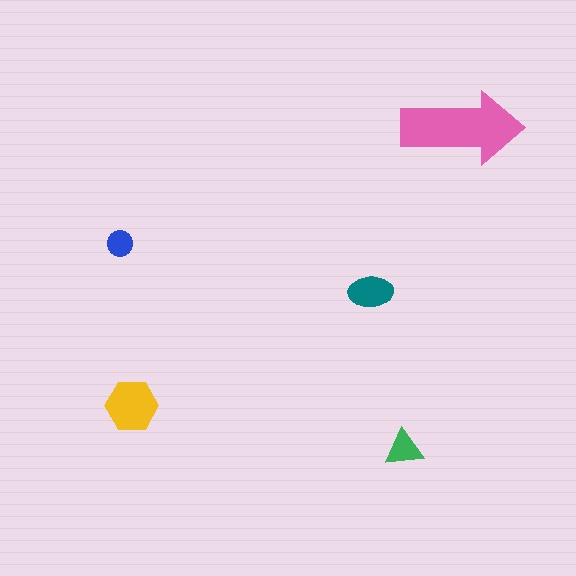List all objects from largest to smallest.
The pink arrow, the yellow hexagon, the teal ellipse, the green triangle, the blue circle.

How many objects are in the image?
There are 5 objects in the image.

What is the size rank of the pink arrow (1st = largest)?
1st.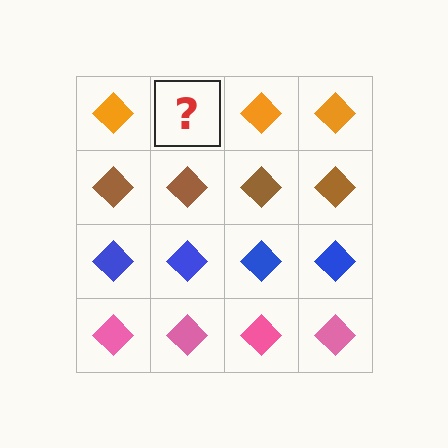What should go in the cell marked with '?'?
The missing cell should contain an orange diamond.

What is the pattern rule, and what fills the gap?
The rule is that each row has a consistent color. The gap should be filled with an orange diamond.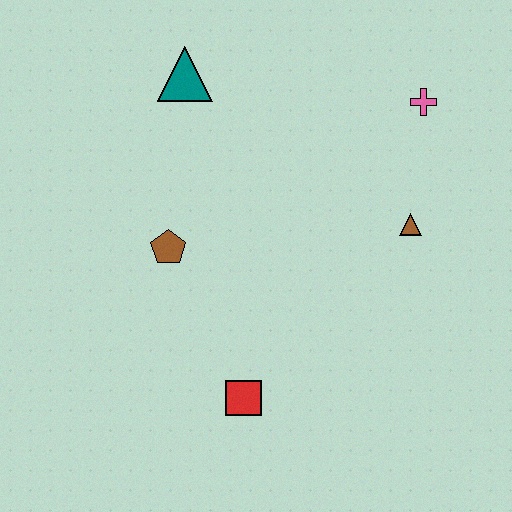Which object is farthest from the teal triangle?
The red square is farthest from the teal triangle.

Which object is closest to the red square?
The brown pentagon is closest to the red square.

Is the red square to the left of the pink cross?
Yes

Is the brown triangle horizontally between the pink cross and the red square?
Yes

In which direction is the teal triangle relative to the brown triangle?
The teal triangle is to the left of the brown triangle.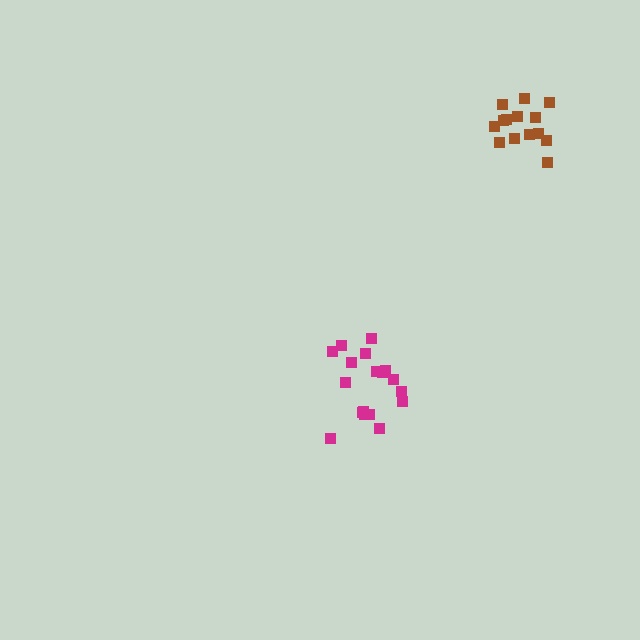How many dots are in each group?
Group 1: 14 dots, Group 2: 18 dots (32 total).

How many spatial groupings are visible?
There are 2 spatial groupings.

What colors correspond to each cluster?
The clusters are colored: brown, magenta.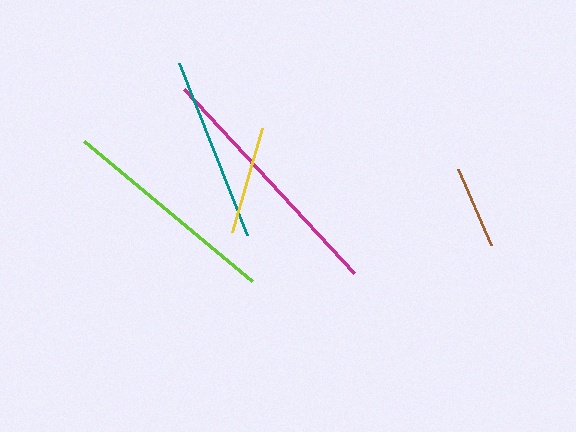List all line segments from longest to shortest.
From longest to shortest: magenta, lime, teal, yellow, brown.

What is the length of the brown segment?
The brown segment is approximately 83 pixels long.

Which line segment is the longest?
The magenta line is the longest at approximately 250 pixels.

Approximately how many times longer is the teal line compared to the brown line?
The teal line is approximately 2.2 times the length of the brown line.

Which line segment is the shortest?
The brown line is the shortest at approximately 83 pixels.